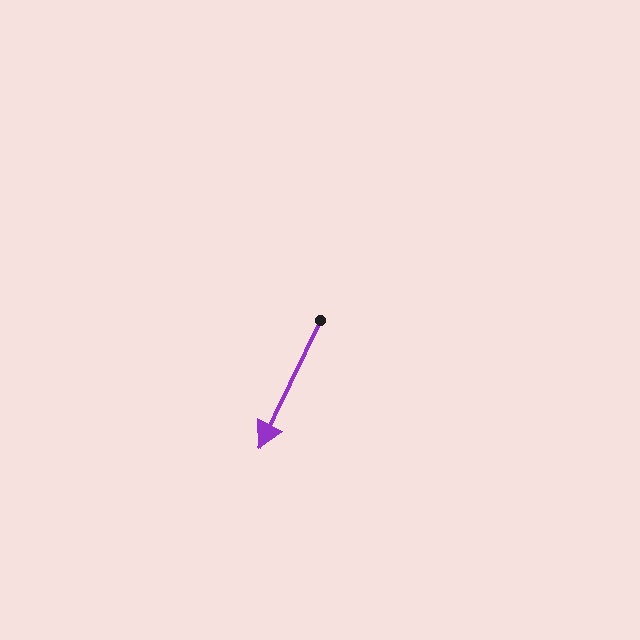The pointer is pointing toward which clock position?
Roughly 7 o'clock.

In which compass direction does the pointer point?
Southwest.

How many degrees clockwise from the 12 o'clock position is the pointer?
Approximately 206 degrees.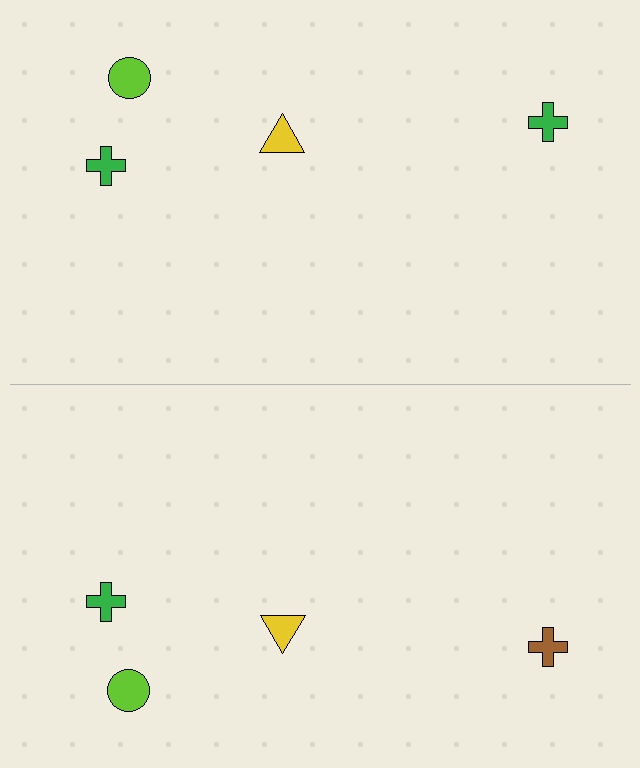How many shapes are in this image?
There are 8 shapes in this image.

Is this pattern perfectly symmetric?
No, the pattern is not perfectly symmetric. The brown cross on the bottom side breaks the symmetry — its mirror counterpart is green.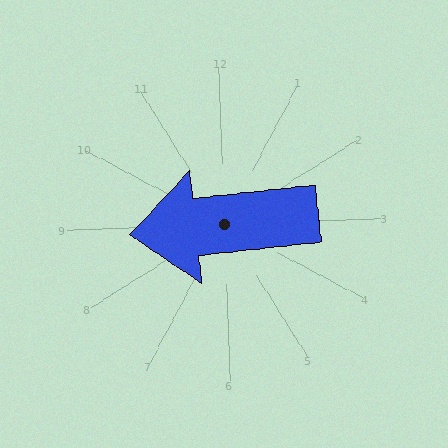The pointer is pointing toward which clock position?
Roughly 9 o'clock.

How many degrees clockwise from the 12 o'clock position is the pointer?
Approximately 266 degrees.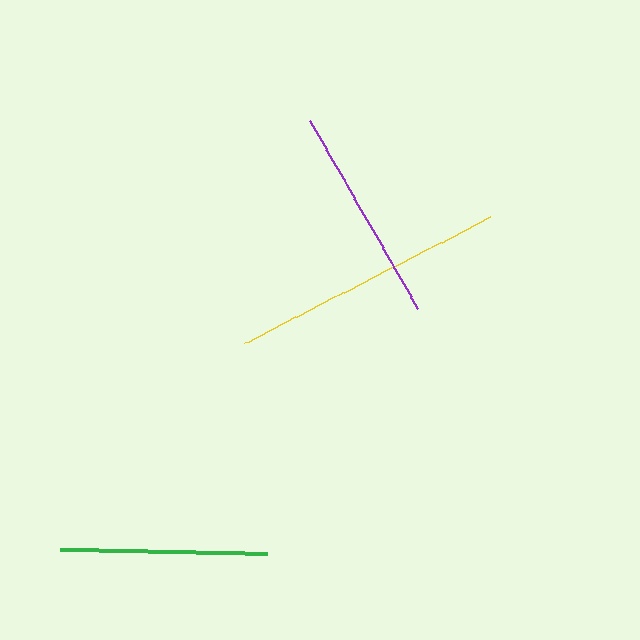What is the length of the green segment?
The green segment is approximately 207 pixels long.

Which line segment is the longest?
The yellow line is the longest at approximately 276 pixels.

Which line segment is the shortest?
The green line is the shortest at approximately 207 pixels.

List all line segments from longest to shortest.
From longest to shortest: yellow, purple, green.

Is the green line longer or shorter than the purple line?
The purple line is longer than the green line.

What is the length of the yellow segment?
The yellow segment is approximately 276 pixels long.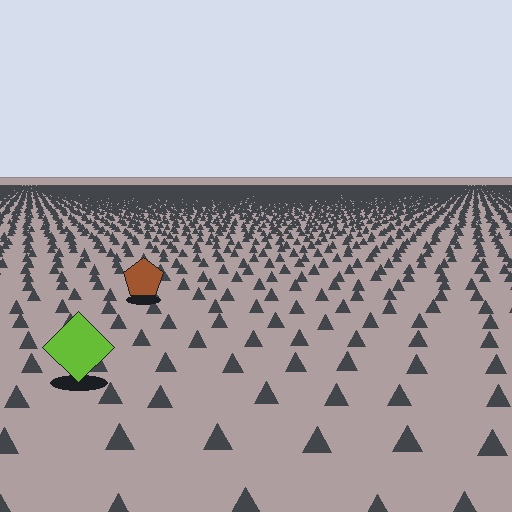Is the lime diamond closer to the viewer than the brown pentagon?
Yes. The lime diamond is closer — you can tell from the texture gradient: the ground texture is coarser near it.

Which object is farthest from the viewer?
The brown pentagon is farthest from the viewer. It appears smaller and the ground texture around it is denser.